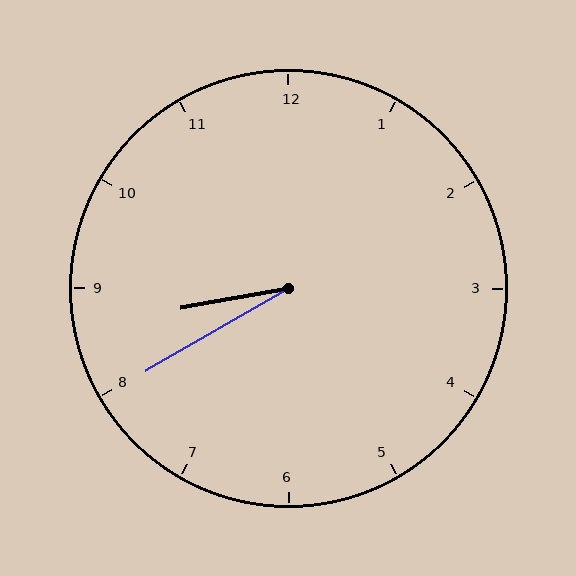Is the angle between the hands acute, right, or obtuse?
It is acute.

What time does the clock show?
8:40.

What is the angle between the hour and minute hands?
Approximately 20 degrees.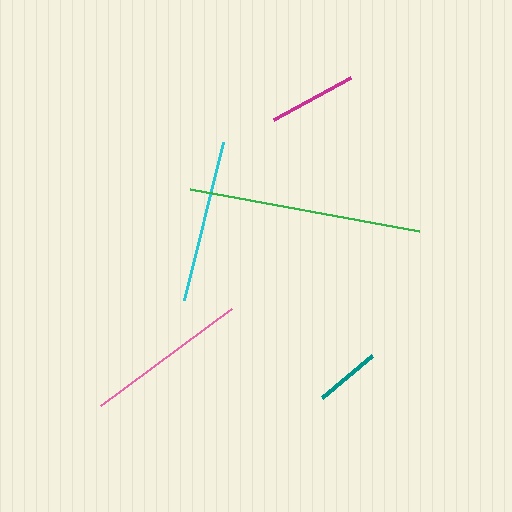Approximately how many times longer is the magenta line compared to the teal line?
The magenta line is approximately 1.3 times the length of the teal line.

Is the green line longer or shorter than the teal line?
The green line is longer than the teal line.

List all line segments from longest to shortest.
From longest to shortest: green, pink, cyan, magenta, teal.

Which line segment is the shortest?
The teal line is the shortest at approximately 65 pixels.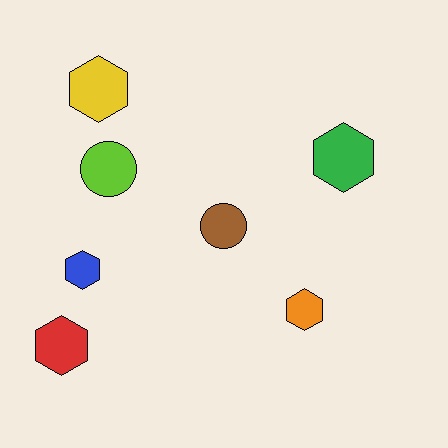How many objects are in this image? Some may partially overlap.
There are 7 objects.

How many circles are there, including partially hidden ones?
There are 2 circles.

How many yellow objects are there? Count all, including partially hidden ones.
There is 1 yellow object.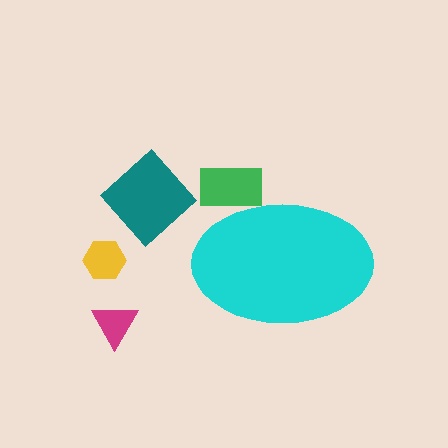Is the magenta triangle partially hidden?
No, the magenta triangle is fully visible.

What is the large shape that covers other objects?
A cyan ellipse.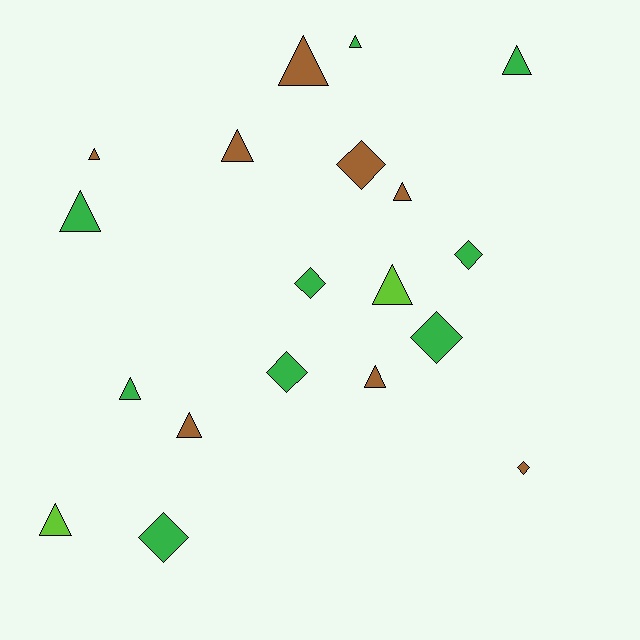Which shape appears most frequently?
Triangle, with 12 objects.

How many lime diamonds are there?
There are no lime diamonds.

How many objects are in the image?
There are 19 objects.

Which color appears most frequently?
Green, with 9 objects.